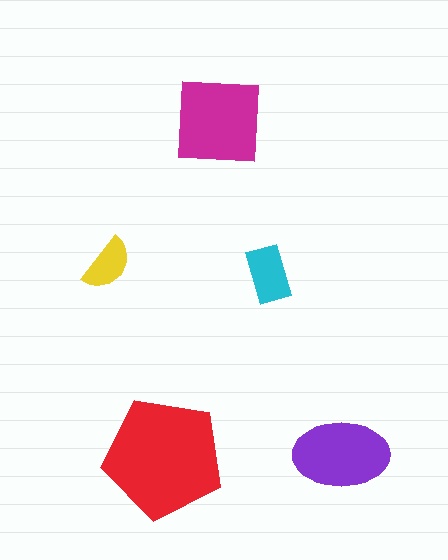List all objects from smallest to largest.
The yellow semicircle, the cyan rectangle, the purple ellipse, the magenta square, the red pentagon.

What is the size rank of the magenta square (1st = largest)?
2nd.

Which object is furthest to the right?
The purple ellipse is rightmost.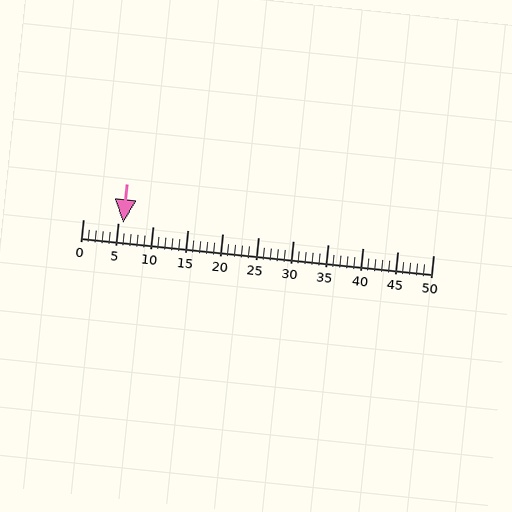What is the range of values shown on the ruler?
The ruler shows values from 0 to 50.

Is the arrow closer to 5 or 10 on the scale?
The arrow is closer to 5.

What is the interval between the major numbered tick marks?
The major tick marks are spaced 5 units apart.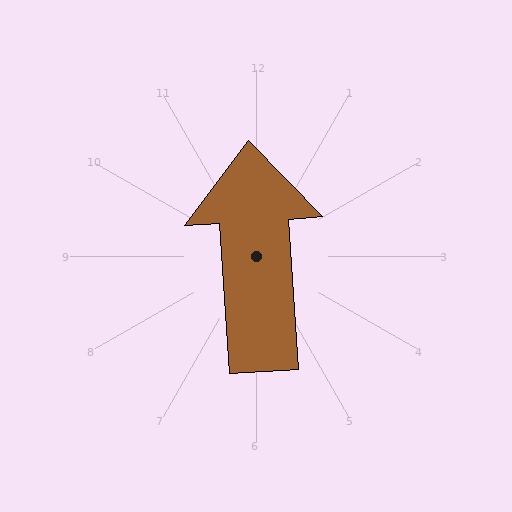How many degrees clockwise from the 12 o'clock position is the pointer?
Approximately 356 degrees.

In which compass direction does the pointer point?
North.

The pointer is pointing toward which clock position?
Roughly 12 o'clock.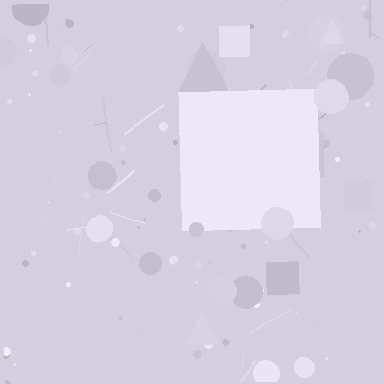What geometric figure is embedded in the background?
A square is embedded in the background.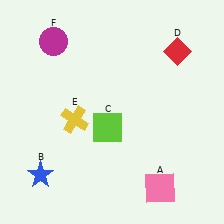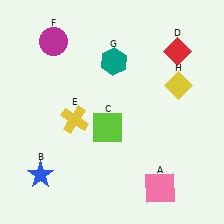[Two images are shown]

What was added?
A teal hexagon (G), a yellow diamond (H) were added in Image 2.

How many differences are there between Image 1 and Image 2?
There are 2 differences between the two images.